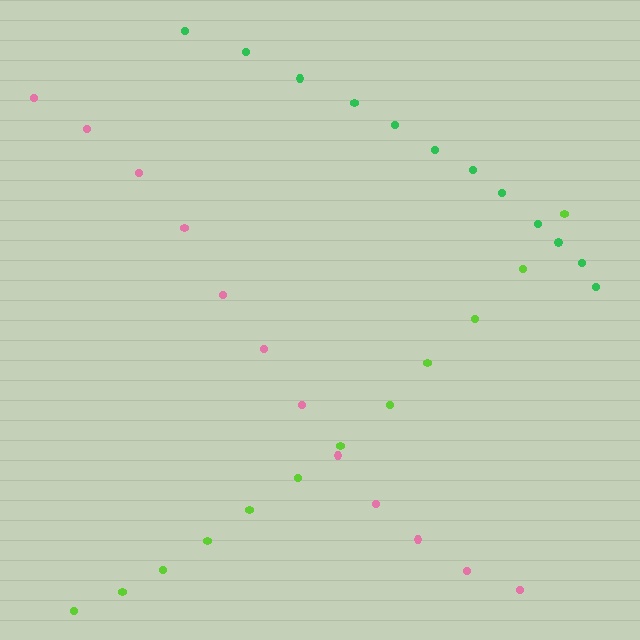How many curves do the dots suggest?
There are 3 distinct paths.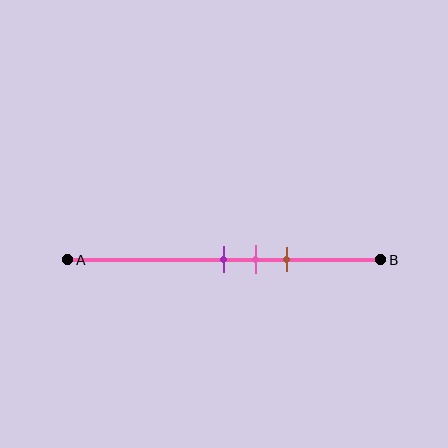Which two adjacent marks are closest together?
The purple and pink marks are the closest adjacent pair.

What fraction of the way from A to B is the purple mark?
The purple mark is approximately 50% (0.5) of the way from A to B.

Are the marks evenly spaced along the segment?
Yes, the marks are approximately evenly spaced.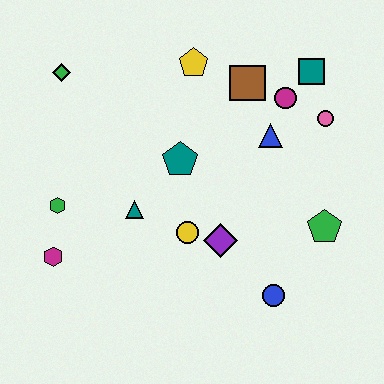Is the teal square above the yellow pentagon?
No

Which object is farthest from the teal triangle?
The teal square is farthest from the teal triangle.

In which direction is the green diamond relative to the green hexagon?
The green diamond is above the green hexagon.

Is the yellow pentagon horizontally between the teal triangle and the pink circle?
Yes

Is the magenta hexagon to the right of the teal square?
No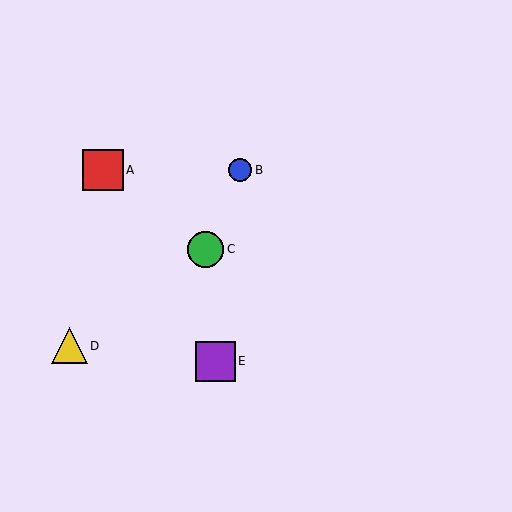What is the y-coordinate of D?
Object D is at y≈346.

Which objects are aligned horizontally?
Objects A, B are aligned horizontally.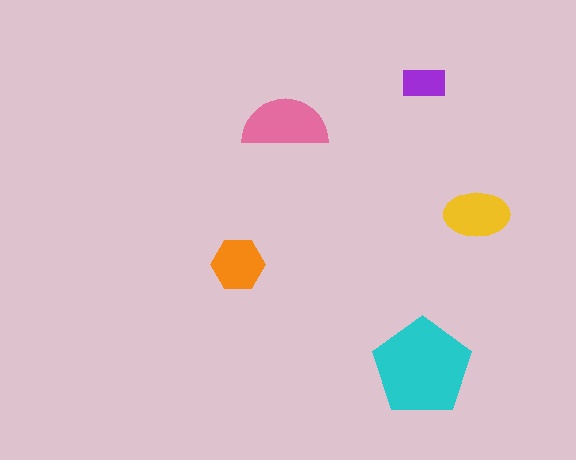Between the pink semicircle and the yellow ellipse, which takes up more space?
The pink semicircle.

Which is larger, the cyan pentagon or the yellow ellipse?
The cyan pentagon.